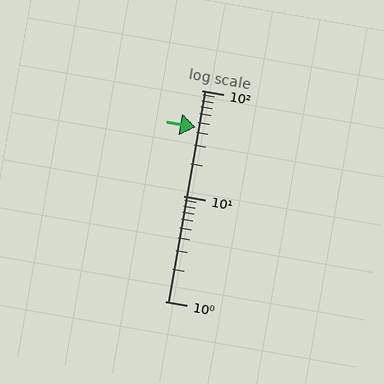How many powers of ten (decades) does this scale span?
The scale spans 2 decades, from 1 to 100.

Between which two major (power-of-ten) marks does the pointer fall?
The pointer is between 10 and 100.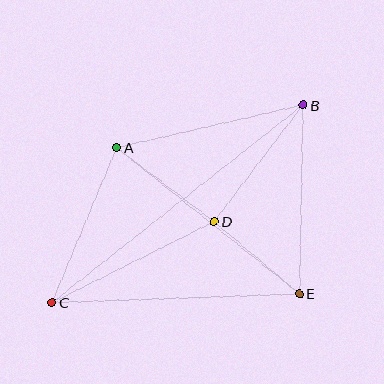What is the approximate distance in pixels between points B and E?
The distance between B and E is approximately 188 pixels.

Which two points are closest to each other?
Points D and E are closest to each other.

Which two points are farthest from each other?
Points B and C are farthest from each other.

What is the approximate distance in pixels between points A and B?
The distance between A and B is approximately 191 pixels.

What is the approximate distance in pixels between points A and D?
The distance between A and D is approximately 123 pixels.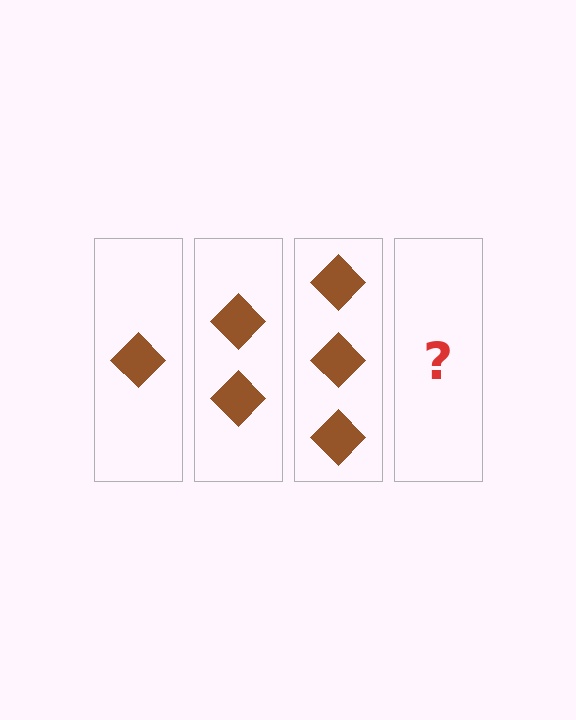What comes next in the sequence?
The next element should be 4 diamonds.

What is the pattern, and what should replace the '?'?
The pattern is that each step adds one more diamond. The '?' should be 4 diamonds.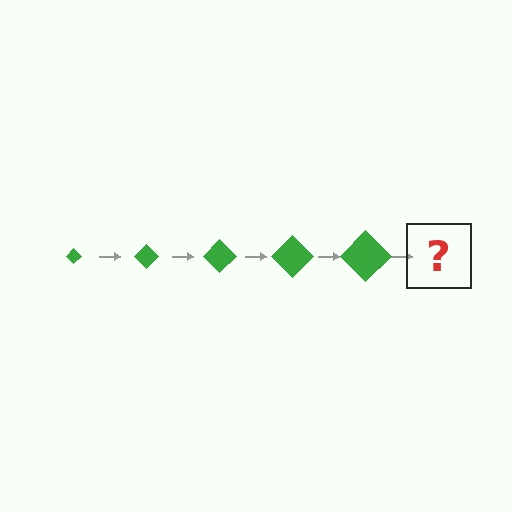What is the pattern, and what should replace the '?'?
The pattern is that the diamond gets progressively larger each step. The '?' should be a green diamond, larger than the previous one.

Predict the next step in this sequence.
The next step is a green diamond, larger than the previous one.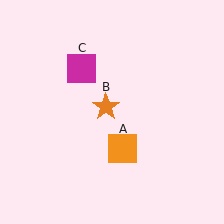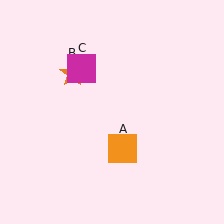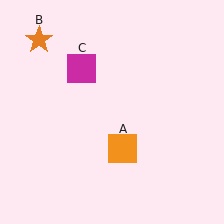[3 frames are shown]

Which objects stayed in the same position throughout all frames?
Orange square (object A) and magenta square (object C) remained stationary.